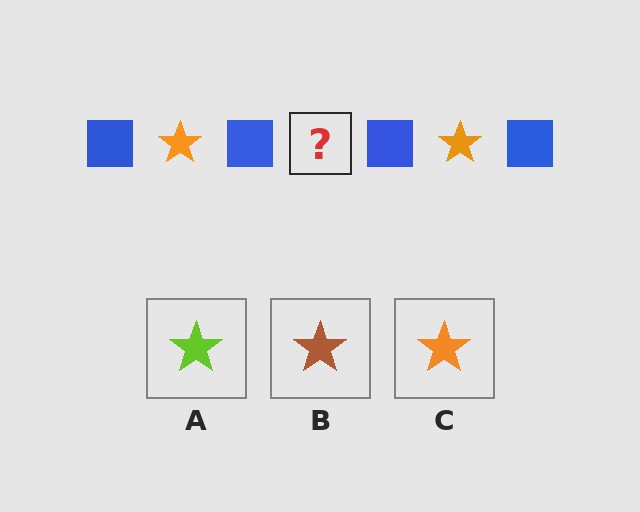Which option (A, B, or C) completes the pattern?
C.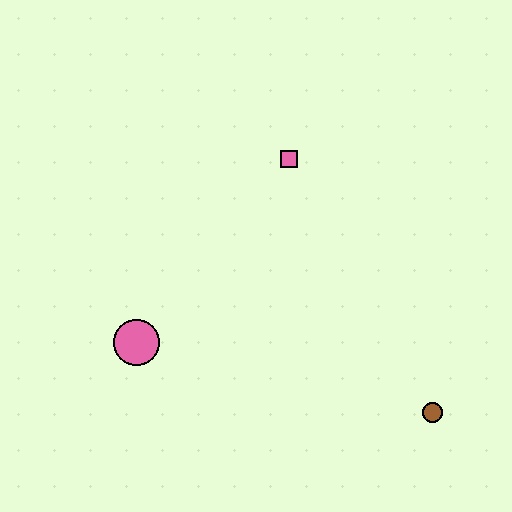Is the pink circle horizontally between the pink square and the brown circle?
No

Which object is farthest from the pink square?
The brown circle is farthest from the pink square.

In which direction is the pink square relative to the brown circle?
The pink square is above the brown circle.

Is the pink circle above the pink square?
No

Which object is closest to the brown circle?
The pink square is closest to the brown circle.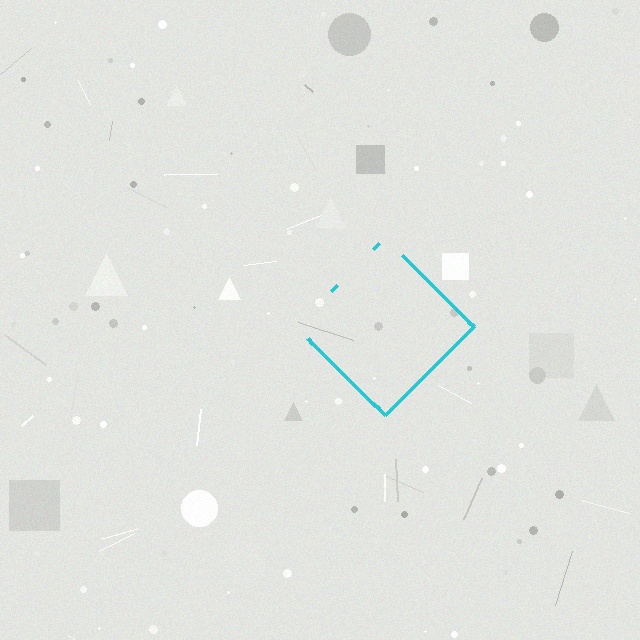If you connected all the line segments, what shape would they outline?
They would outline a diamond.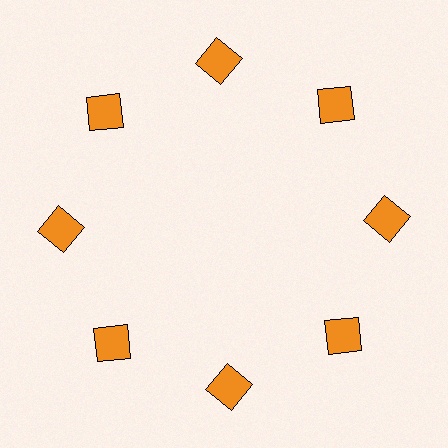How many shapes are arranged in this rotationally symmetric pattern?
There are 8 shapes, arranged in 8 groups of 1.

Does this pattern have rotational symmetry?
Yes, this pattern has 8-fold rotational symmetry. It looks the same after rotating 45 degrees around the center.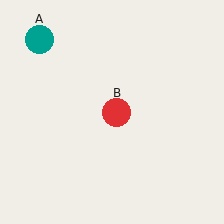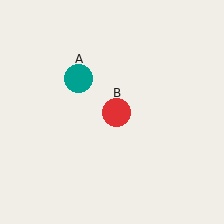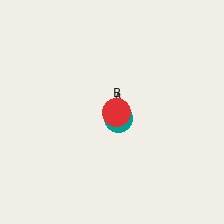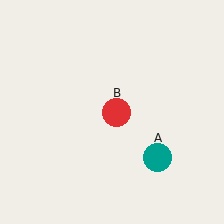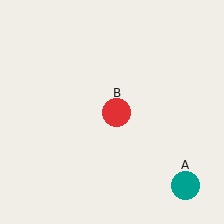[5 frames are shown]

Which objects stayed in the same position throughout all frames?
Red circle (object B) remained stationary.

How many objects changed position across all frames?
1 object changed position: teal circle (object A).